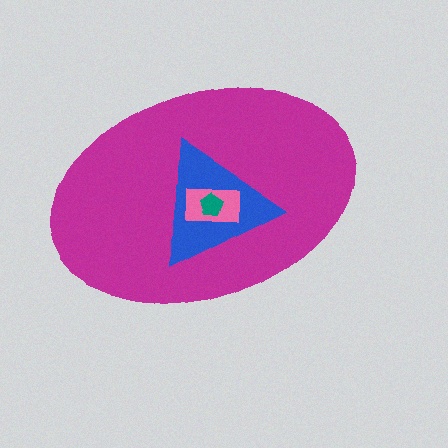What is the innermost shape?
The teal pentagon.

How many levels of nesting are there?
4.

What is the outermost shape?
The magenta ellipse.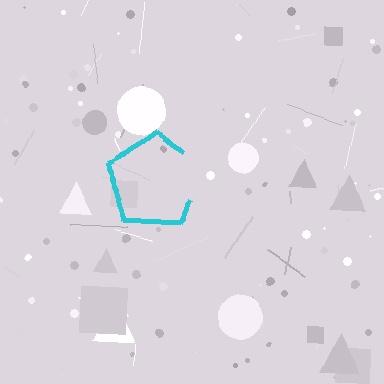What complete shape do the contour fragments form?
The contour fragments form a pentagon.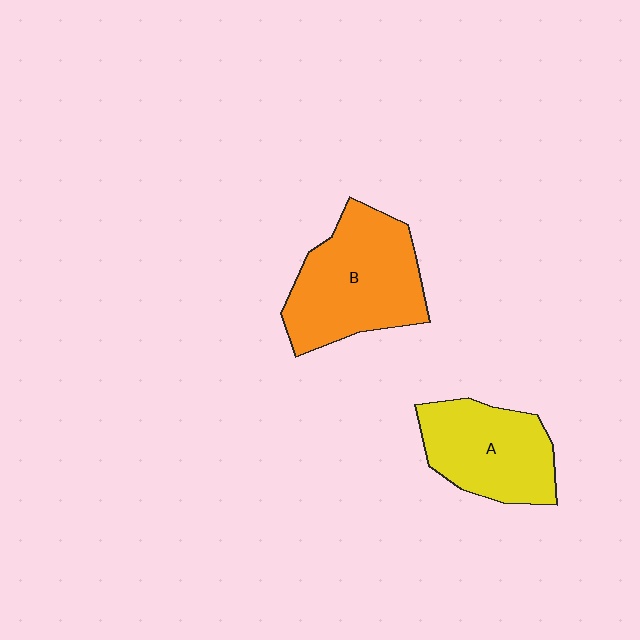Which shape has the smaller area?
Shape A (yellow).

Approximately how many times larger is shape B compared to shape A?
Approximately 1.3 times.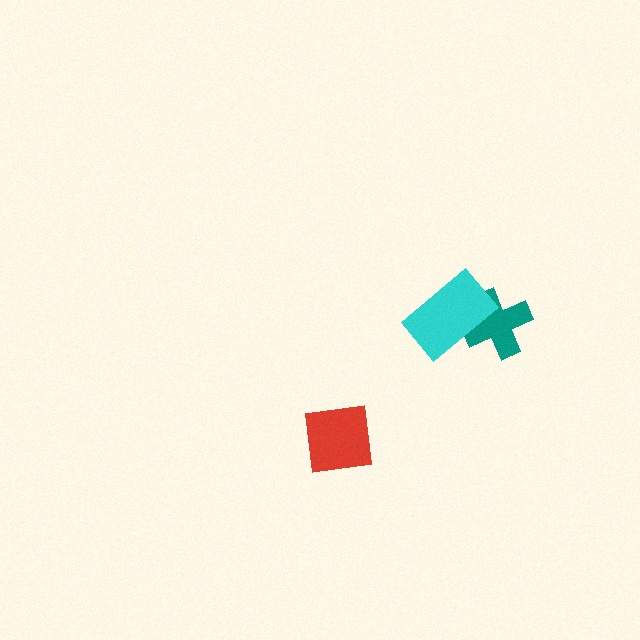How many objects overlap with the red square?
0 objects overlap with the red square.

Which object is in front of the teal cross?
The cyan rectangle is in front of the teal cross.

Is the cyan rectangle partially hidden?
No, no other shape covers it.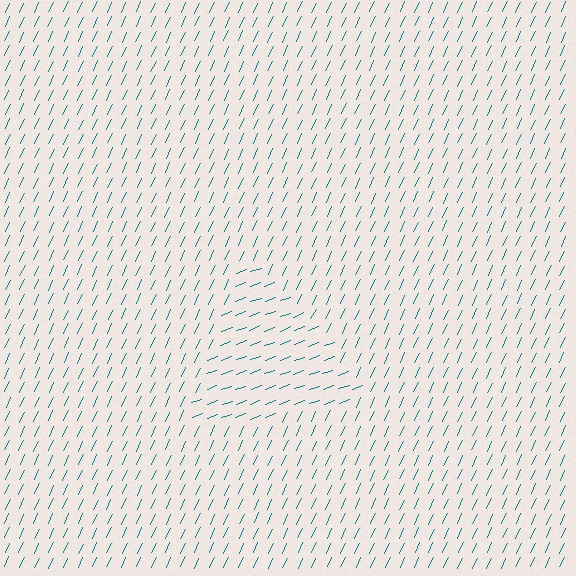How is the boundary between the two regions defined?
The boundary is defined purely by a change in line orientation (approximately 45 degrees difference). All lines are the same color and thickness.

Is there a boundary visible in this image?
Yes, there is a texture boundary formed by a change in line orientation.